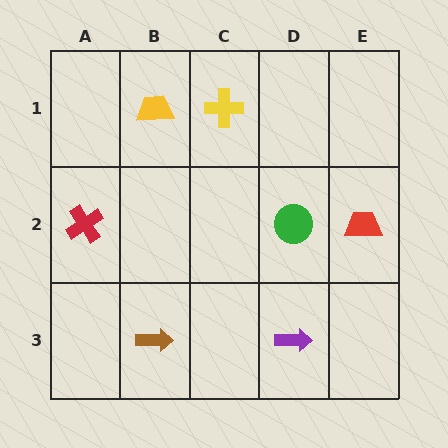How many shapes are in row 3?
2 shapes.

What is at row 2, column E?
A red trapezoid.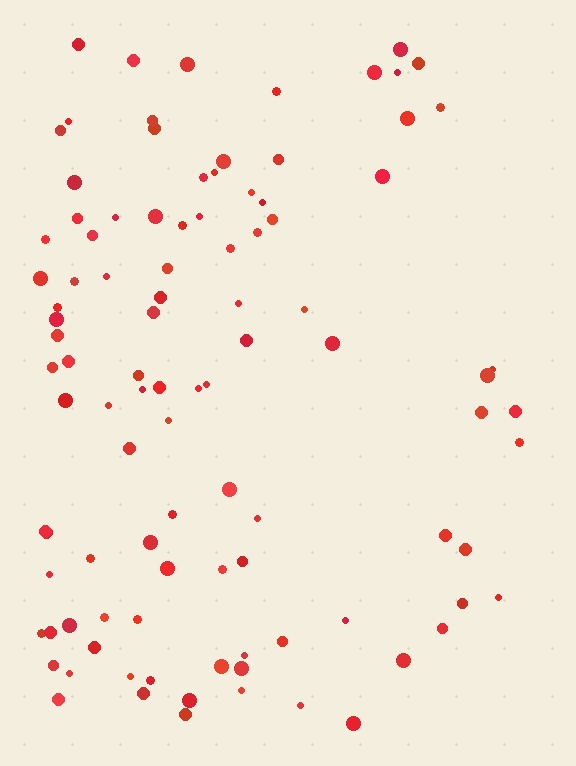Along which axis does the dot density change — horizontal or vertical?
Horizontal.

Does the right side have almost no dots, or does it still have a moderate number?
Still a moderate number, just noticeably fewer than the left.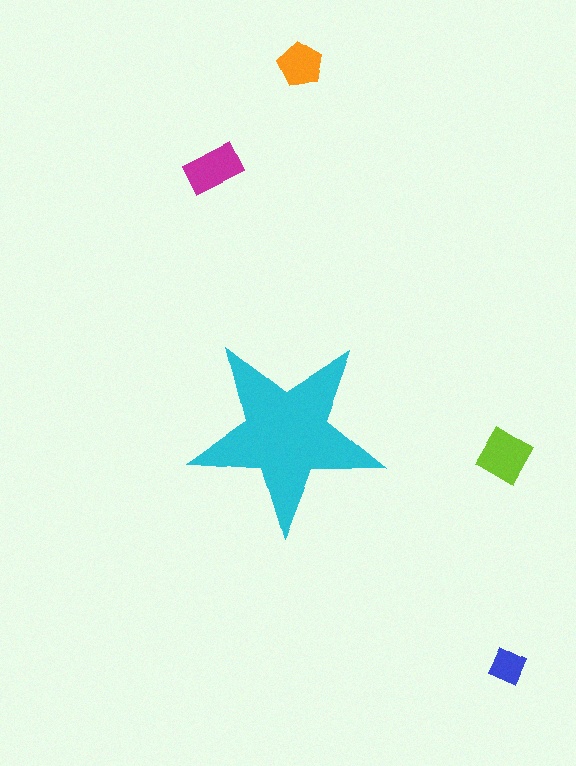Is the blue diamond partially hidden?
No, the blue diamond is fully visible.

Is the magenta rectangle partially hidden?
No, the magenta rectangle is fully visible.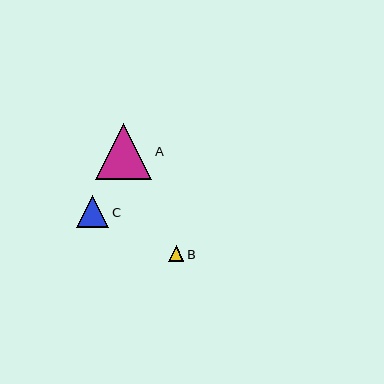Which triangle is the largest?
Triangle A is the largest with a size of approximately 56 pixels.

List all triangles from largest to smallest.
From largest to smallest: A, C, B.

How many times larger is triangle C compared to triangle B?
Triangle C is approximately 2.0 times the size of triangle B.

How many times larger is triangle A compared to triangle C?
Triangle A is approximately 1.8 times the size of triangle C.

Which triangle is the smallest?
Triangle B is the smallest with a size of approximately 16 pixels.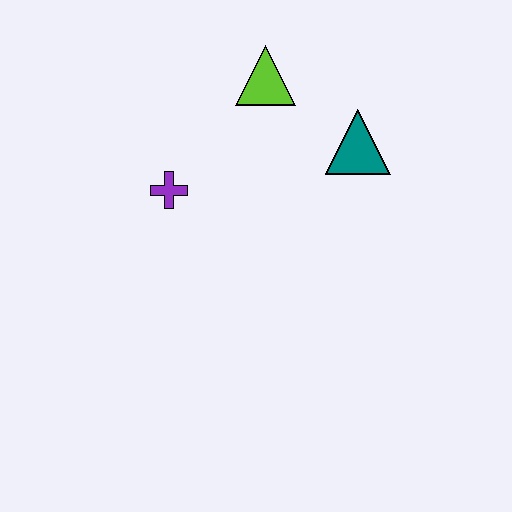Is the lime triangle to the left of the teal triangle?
Yes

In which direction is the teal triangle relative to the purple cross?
The teal triangle is to the right of the purple cross.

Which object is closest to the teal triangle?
The lime triangle is closest to the teal triangle.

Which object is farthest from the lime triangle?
The purple cross is farthest from the lime triangle.